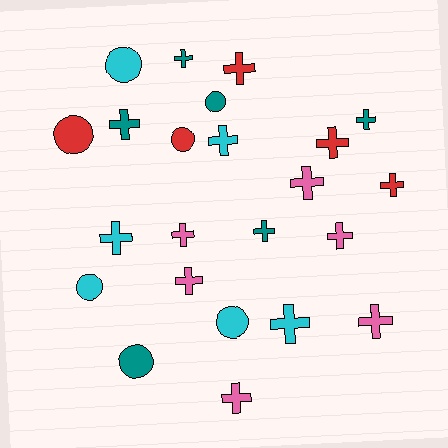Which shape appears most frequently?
Cross, with 16 objects.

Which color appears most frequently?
Pink, with 6 objects.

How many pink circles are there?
There are no pink circles.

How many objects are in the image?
There are 23 objects.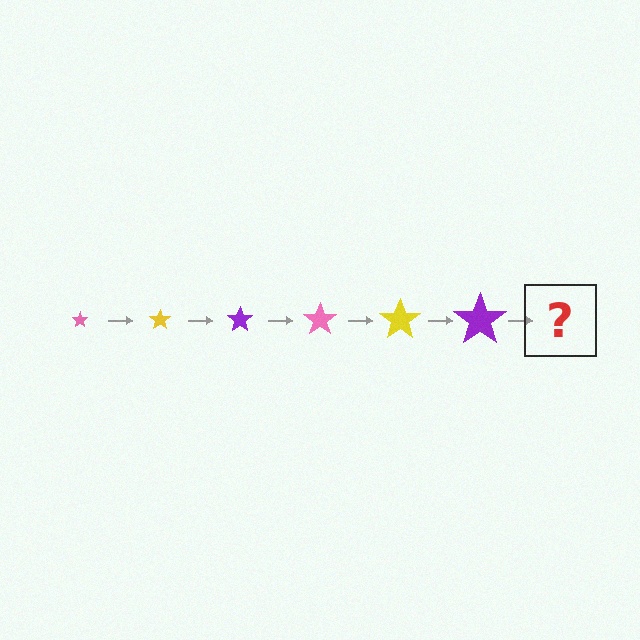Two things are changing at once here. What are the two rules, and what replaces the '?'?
The two rules are that the star grows larger each step and the color cycles through pink, yellow, and purple. The '?' should be a pink star, larger than the previous one.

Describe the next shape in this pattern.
It should be a pink star, larger than the previous one.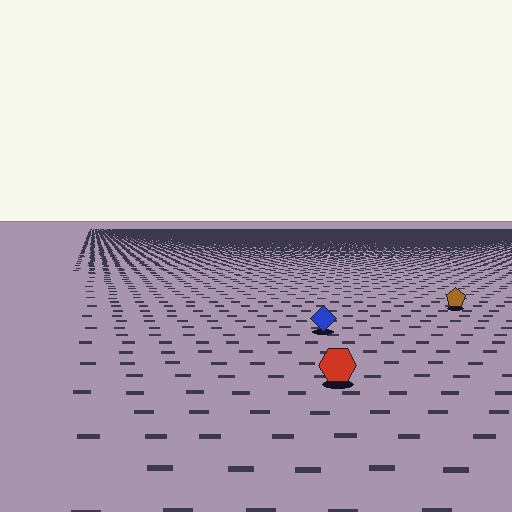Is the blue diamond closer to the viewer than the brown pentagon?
Yes. The blue diamond is closer — you can tell from the texture gradient: the ground texture is coarser near it.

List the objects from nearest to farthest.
From nearest to farthest: the red hexagon, the blue diamond, the brown pentagon.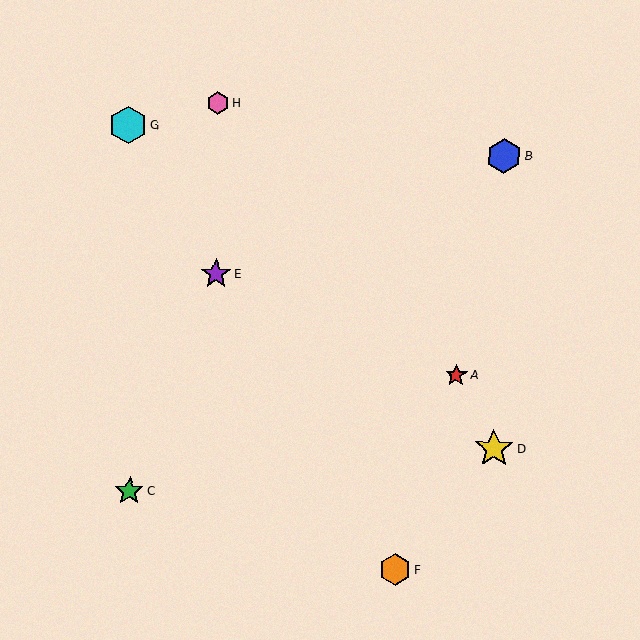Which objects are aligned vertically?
Objects E, H are aligned vertically.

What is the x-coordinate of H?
Object H is at x≈218.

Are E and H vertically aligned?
Yes, both are at x≈216.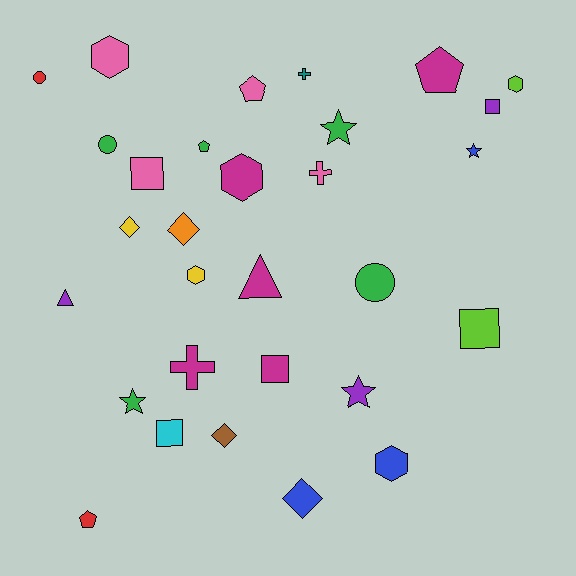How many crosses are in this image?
There are 3 crosses.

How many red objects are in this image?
There are 2 red objects.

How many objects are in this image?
There are 30 objects.